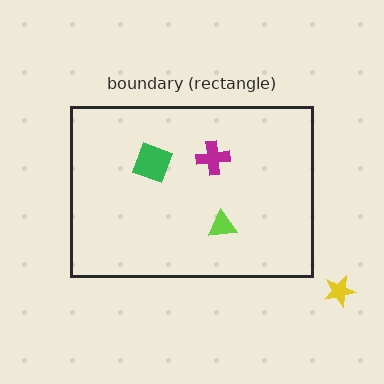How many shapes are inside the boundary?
3 inside, 1 outside.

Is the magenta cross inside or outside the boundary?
Inside.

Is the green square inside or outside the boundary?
Inside.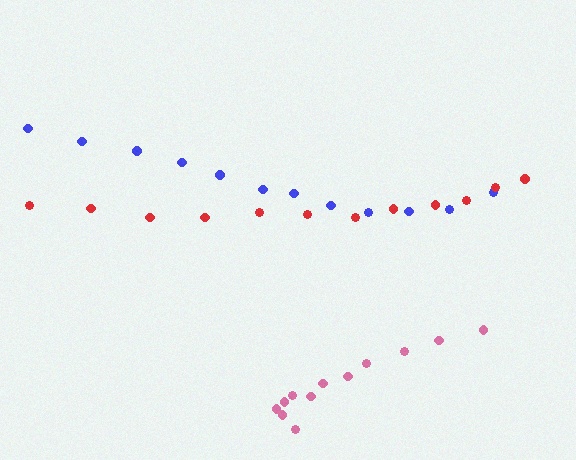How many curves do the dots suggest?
There are 3 distinct paths.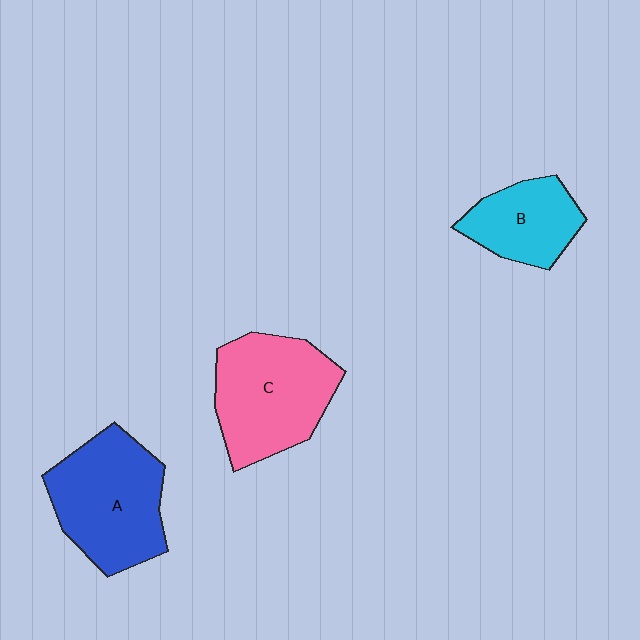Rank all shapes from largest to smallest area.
From largest to smallest: A (blue), C (pink), B (cyan).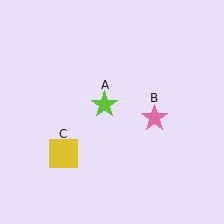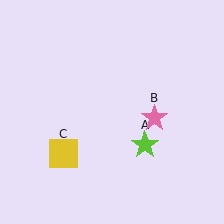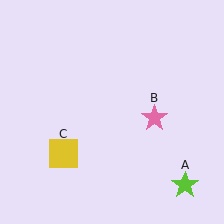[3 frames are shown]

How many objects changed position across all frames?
1 object changed position: lime star (object A).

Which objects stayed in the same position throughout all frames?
Pink star (object B) and yellow square (object C) remained stationary.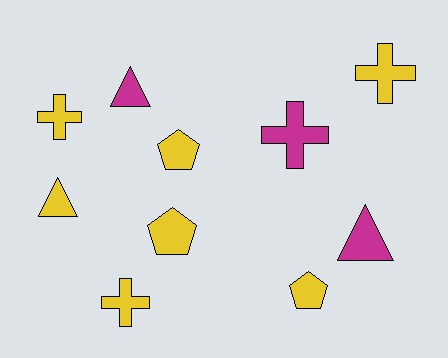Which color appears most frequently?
Yellow, with 7 objects.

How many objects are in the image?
There are 10 objects.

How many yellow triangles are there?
There is 1 yellow triangle.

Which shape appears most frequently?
Cross, with 4 objects.